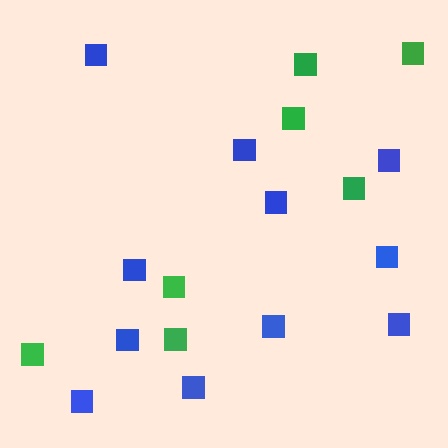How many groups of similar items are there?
There are 2 groups: one group of blue squares (11) and one group of green squares (7).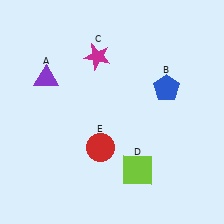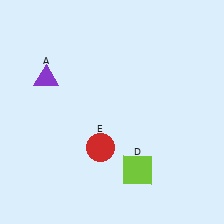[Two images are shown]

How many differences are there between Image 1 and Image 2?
There are 2 differences between the two images.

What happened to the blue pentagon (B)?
The blue pentagon (B) was removed in Image 2. It was in the top-right area of Image 1.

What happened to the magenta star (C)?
The magenta star (C) was removed in Image 2. It was in the top-left area of Image 1.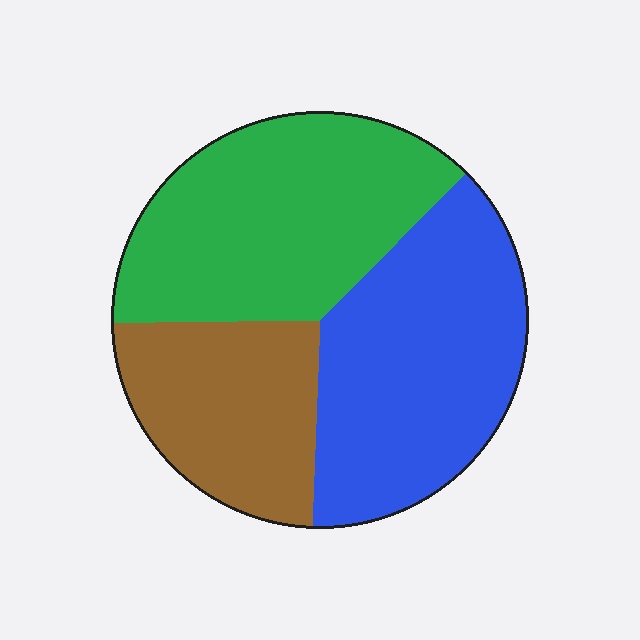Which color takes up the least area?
Brown, at roughly 25%.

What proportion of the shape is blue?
Blue takes up about three eighths (3/8) of the shape.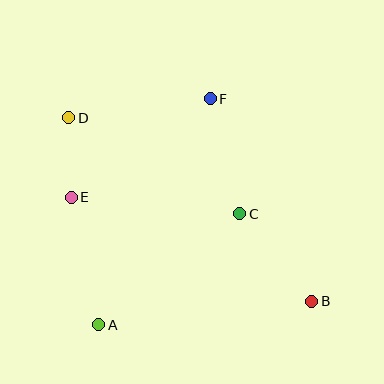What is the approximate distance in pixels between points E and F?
The distance between E and F is approximately 170 pixels.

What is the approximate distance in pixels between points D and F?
The distance between D and F is approximately 143 pixels.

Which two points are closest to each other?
Points D and E are closest to each other.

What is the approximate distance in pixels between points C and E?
The distance between C and E is approximately 170 pixels.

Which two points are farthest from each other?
Points B and D are farthest from each other.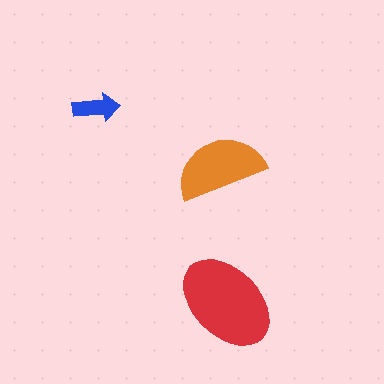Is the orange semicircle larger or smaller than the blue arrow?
Larger.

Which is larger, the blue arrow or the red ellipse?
The red ellipse.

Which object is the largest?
The red ellipse.